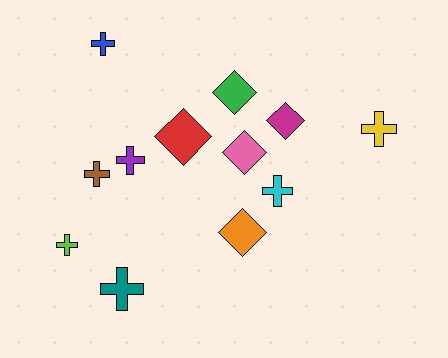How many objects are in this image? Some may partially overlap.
There are 12 objects.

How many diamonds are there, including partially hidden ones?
There are 5 diamonds.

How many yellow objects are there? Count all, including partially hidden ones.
There is 1 yellow object.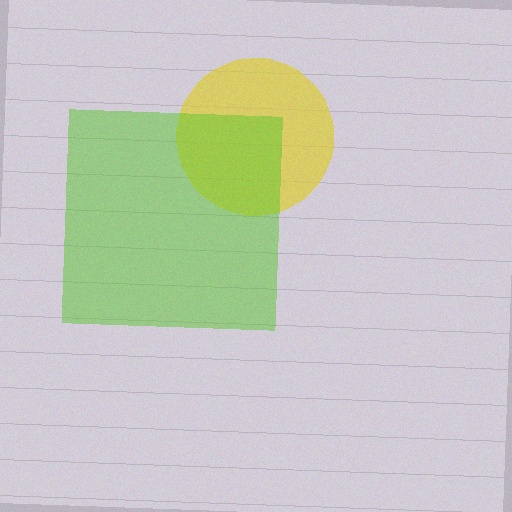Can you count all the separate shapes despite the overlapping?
Yes, there are 2 separate shapes.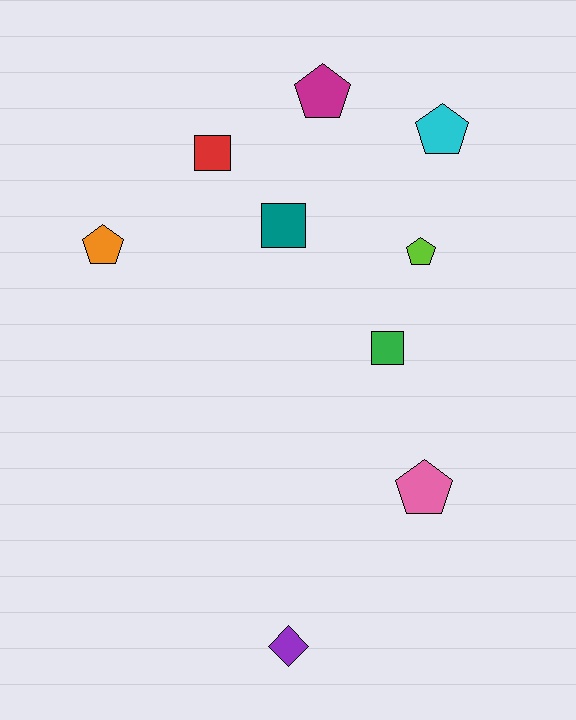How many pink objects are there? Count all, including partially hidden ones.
There is 1 pink object.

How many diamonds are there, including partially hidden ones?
There is 1 diamond.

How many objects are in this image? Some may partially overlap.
There are 9 objects.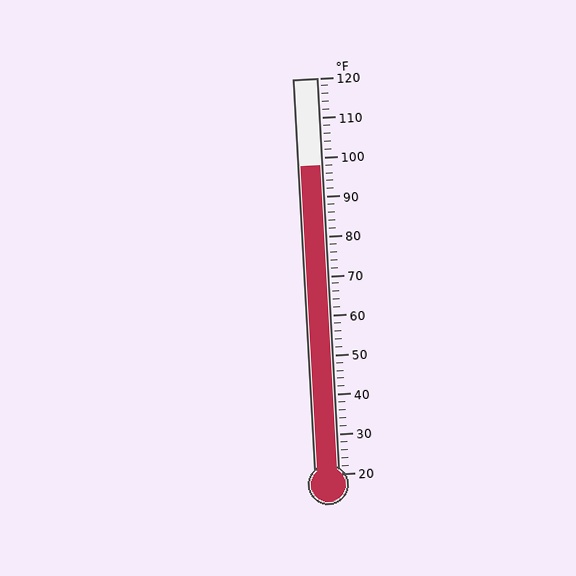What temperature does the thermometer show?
The thermometer shows approximately 98°F.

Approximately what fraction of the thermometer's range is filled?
The thermometer is filled to approximately 80% of its range.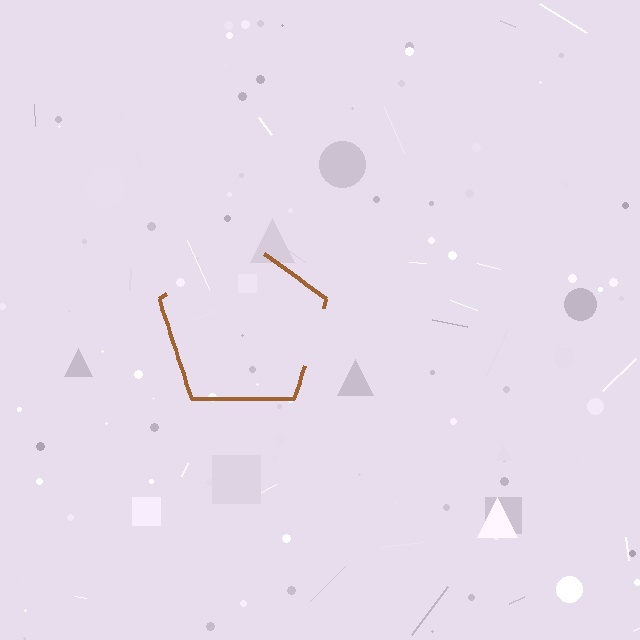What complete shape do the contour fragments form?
The contour fragments form a pentagon.